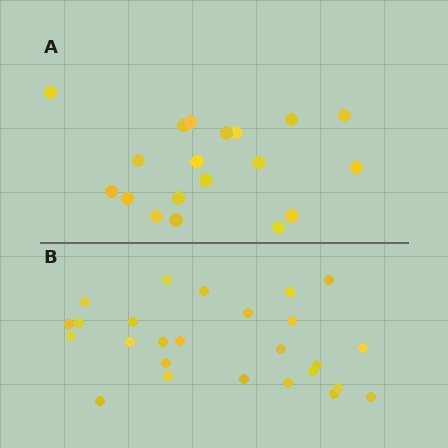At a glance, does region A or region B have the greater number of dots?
Region B (the bottom region) has more dots.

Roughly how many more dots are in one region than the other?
Region B has roughly 8 or so more dots than region A.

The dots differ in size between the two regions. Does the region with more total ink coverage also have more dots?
No. Region A has more total ink coverage because its dots are larger, but region B actually contains more individual dots. Total area can be misleading — the number of items is what matters here.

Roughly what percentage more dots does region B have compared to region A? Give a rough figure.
About 35% more.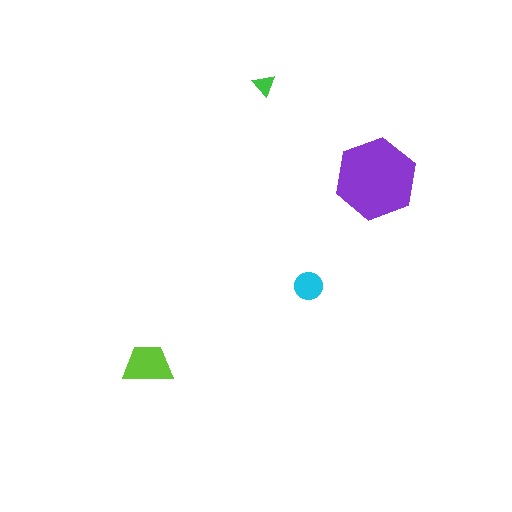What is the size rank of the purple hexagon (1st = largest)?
1st.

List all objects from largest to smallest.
The purple hexagon, the lime trapezoid, the cyan circle, the green triangle.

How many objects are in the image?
There are 4 objects in the image.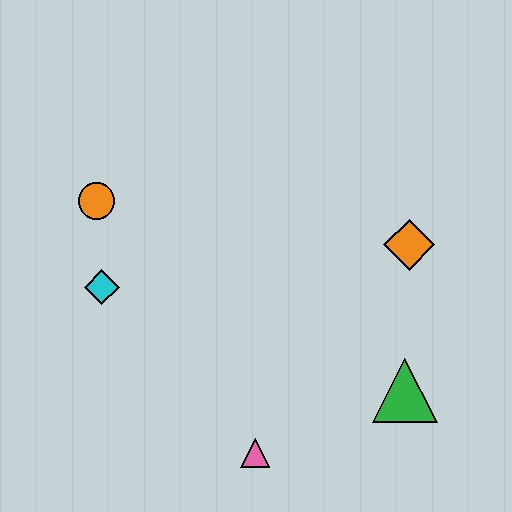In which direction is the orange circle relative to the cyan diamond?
The orange circle is above the cyan diamond.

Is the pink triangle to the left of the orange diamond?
Yes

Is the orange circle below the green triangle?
No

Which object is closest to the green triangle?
The orange diamond is closest to the green triangle.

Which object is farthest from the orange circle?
The green triangle is farthest from the orange circle.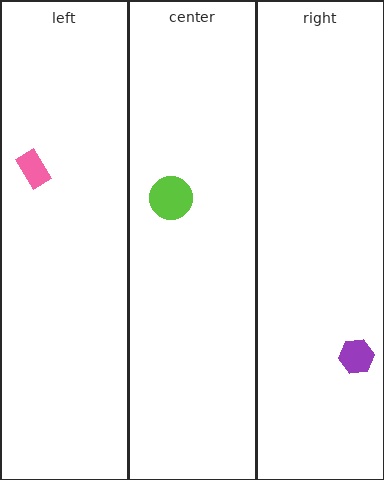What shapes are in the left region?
The pink rectangle.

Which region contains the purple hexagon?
The right region.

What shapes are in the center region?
The lime circle.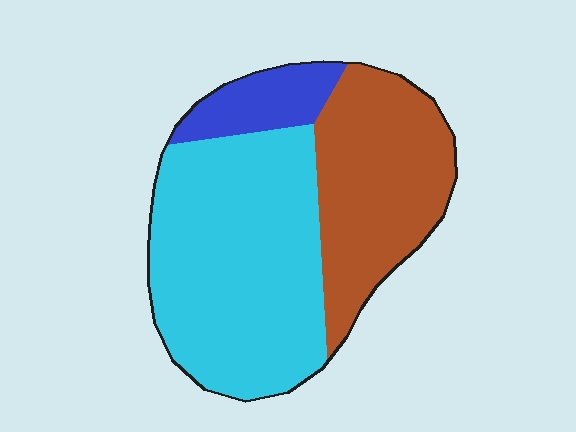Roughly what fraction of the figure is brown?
Brown takes up between a quarter and a half of the figure.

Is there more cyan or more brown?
Cyan.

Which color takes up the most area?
Cyan, at roughly 55%.